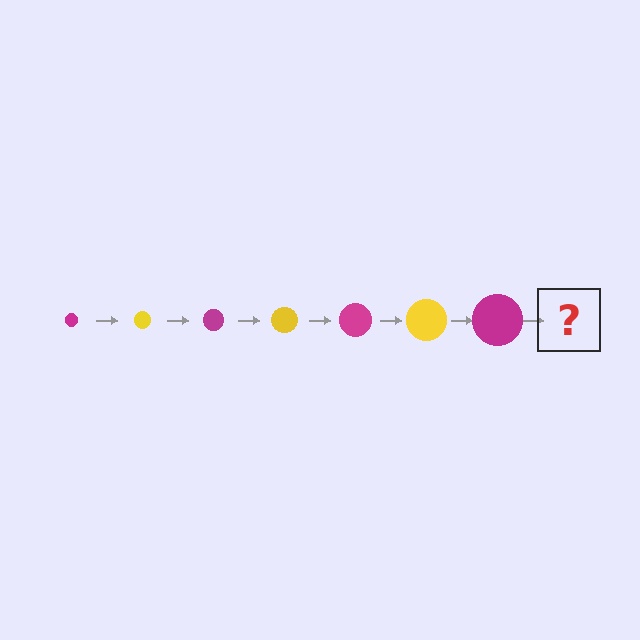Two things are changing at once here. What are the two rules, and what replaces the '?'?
The two rules are that the circle grows larger each step and the color cycles through magenta and yellow. The '?' should be a yellow circle, larger than the previous one.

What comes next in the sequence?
The next element should be a yellow circle, larger than the previous one.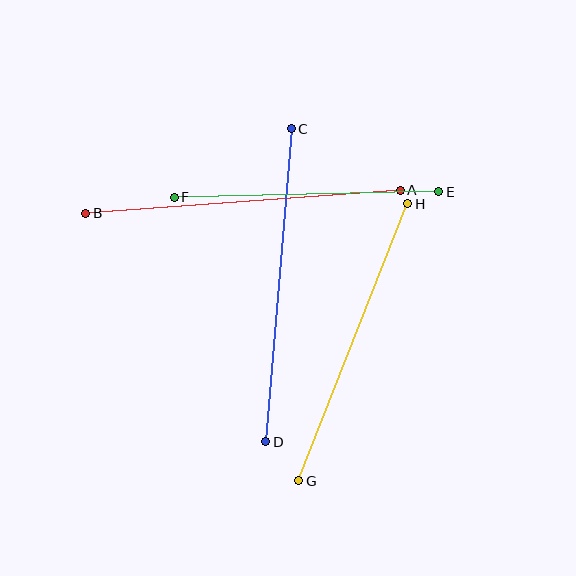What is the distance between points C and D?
The distance is approximately 314 pixels.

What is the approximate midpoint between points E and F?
The midpoint is at approximately (306, 194) pixels.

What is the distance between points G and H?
The distance is approximately 298 pixels.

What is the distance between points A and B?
The distance is approximately 315 pixels.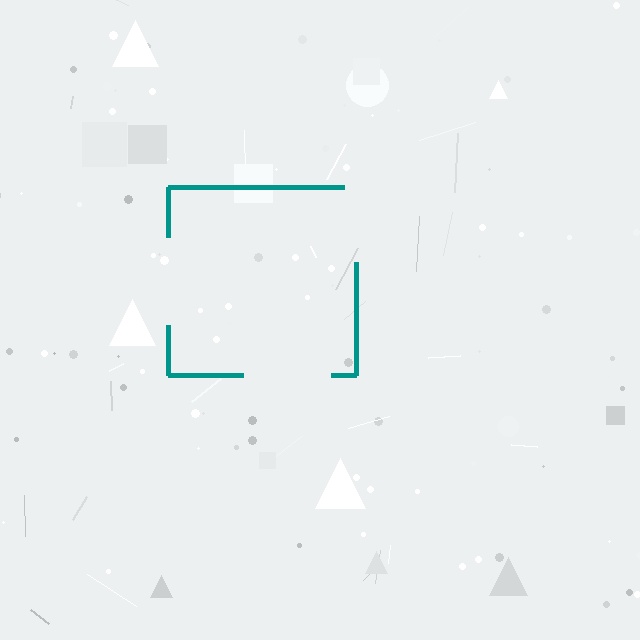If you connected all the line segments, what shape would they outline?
They would outline a square.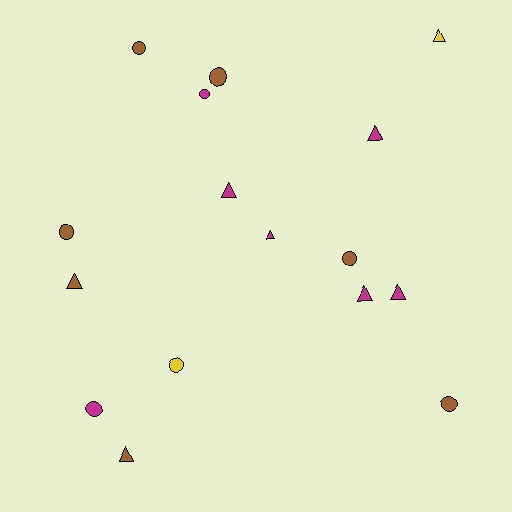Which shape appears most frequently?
Triangle, with 8 objects.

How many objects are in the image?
There are 16 objects.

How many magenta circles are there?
There are 2 magenta circles.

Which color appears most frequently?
Brown, with 7 objects.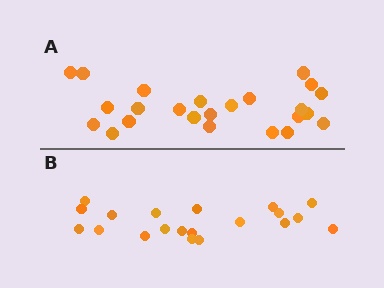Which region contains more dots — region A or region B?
Region A (the top region) has more dots.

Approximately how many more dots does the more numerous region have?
Region A has about 4 more dots than region B.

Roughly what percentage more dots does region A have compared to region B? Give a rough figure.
About 20% more.